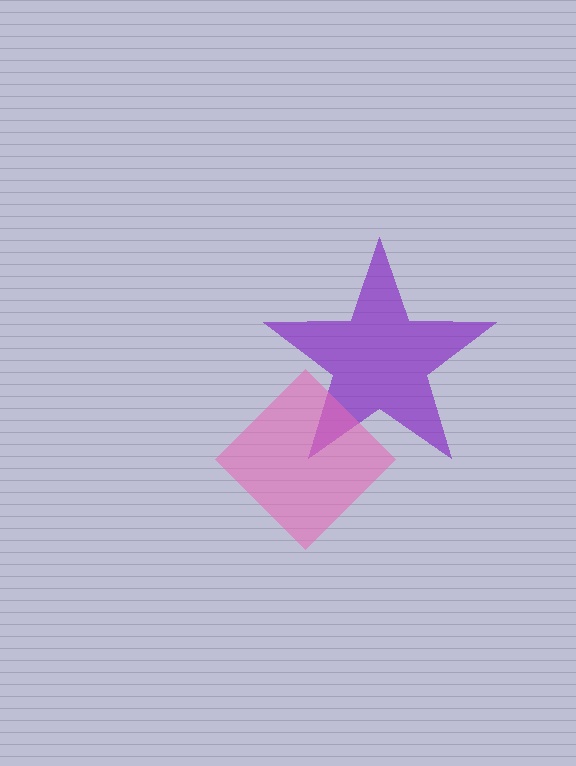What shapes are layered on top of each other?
The layered shapes are: a purple star, a pink diamond.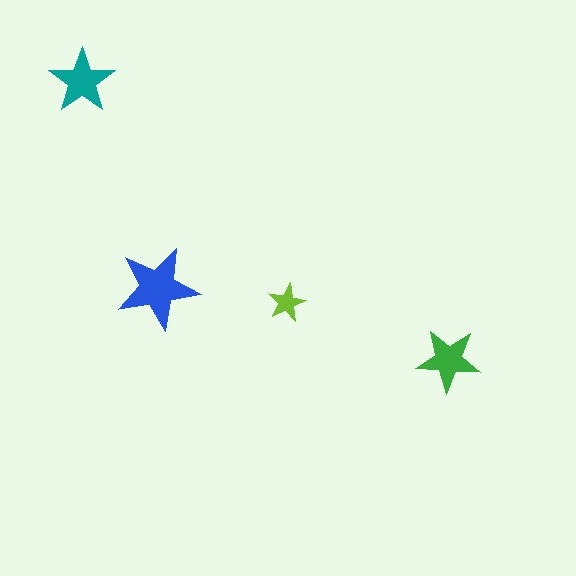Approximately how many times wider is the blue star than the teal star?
About 1.5 times wider.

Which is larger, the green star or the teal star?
The teal one.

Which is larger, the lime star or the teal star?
The teal one.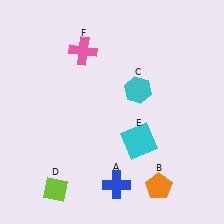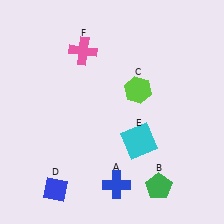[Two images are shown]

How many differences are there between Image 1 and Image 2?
There are 3 differences between the two images.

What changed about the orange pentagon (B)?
In Image 1, B is orange. In Image 2, it changed to green.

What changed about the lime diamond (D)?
In Image 1, D is lime. In Image 2, it changed to blue.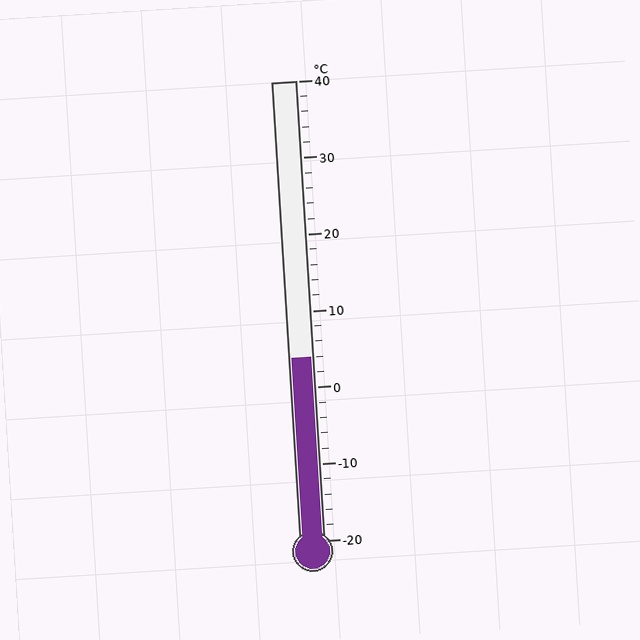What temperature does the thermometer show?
The thermometer shows approximately 4°C.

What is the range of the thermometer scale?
The thermometer scale ranges from -20°C to 40°C.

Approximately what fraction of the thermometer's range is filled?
The thermometer is filled to approximately 40% of its range.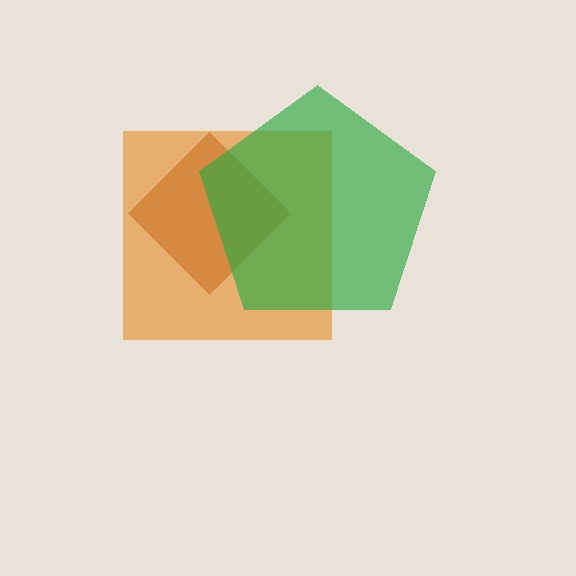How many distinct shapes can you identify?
There are 3 distinct shapes: a brown diamond, an orange square, a green pentagon.